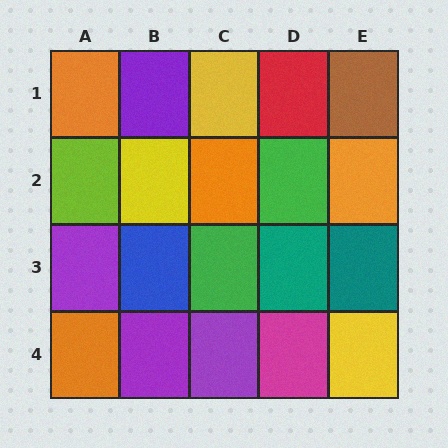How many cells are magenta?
1 cell is magenta.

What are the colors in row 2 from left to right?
Lime, yellow, orange, green, orange.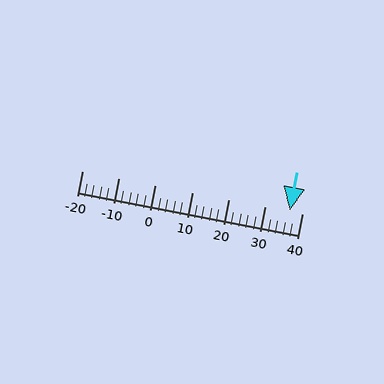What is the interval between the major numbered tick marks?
The major tick marks are spaced 10 units apart.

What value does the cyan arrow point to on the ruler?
The cyan arrow points to approximately 37.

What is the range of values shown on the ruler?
The ruler shows values from -20 to 40.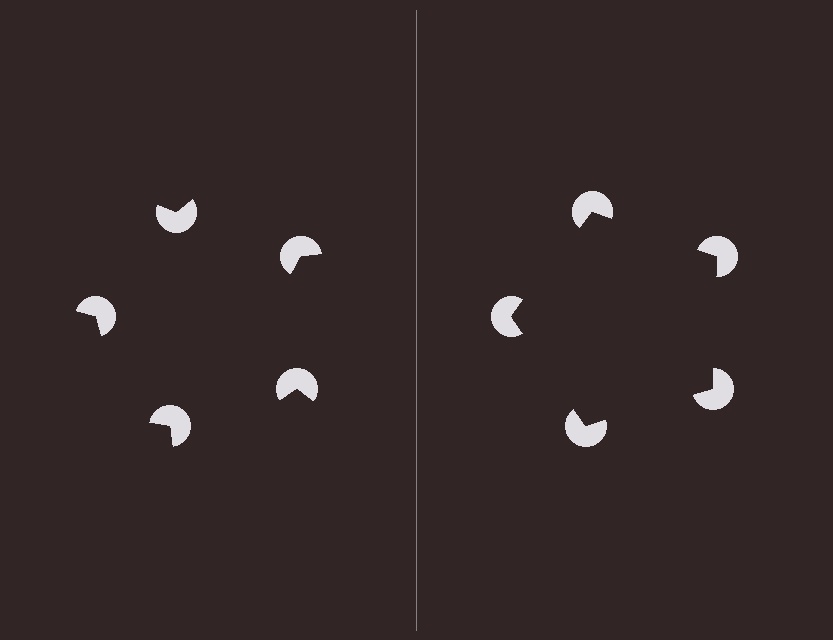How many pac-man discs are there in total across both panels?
10 — 5 on each side.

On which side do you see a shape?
An illusory pentagon appears on the right side. On the left side the wedge cuts are rotated, so no coherent shape forms.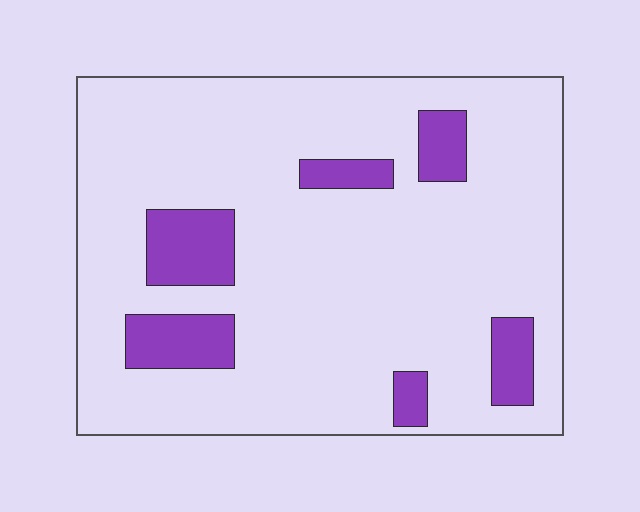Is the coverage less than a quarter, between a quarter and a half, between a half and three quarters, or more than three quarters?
Less than a quarter.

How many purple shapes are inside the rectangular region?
6.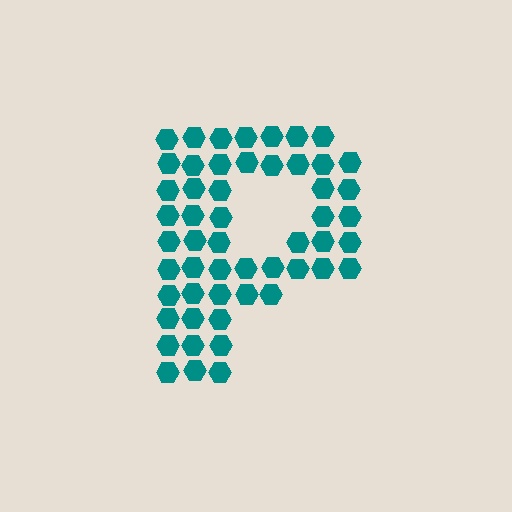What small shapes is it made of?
It is made of small hexagons.